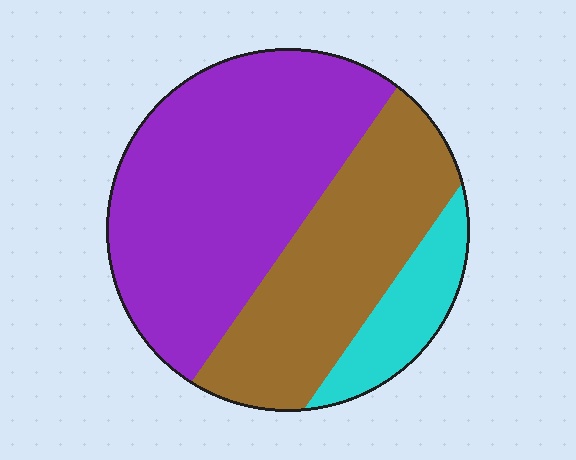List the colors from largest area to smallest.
From largest to smallest: purple, brown, cyan.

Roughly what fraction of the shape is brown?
Brown takes up about one third (1/3) of the shape.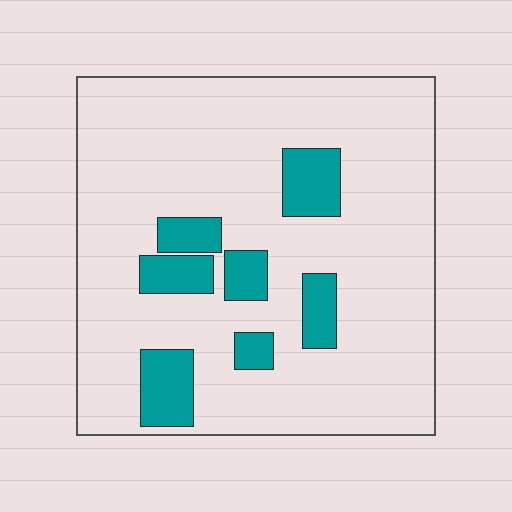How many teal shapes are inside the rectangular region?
7.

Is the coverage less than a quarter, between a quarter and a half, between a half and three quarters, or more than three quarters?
Less than a quarter.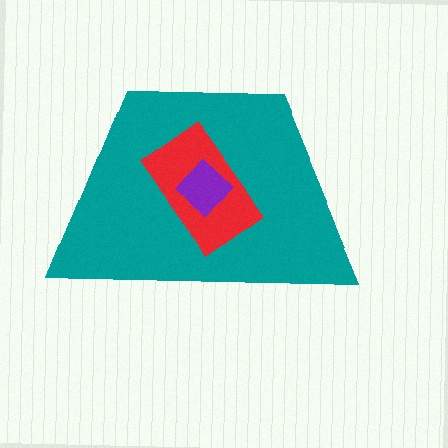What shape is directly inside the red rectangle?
The purple diamond.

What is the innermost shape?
The purple diamond.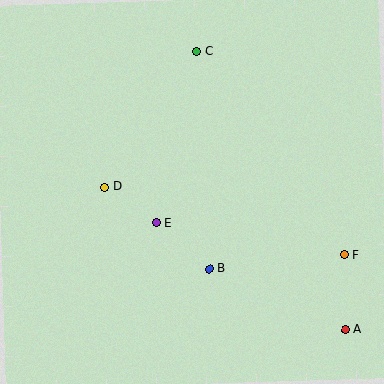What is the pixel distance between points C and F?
The distance between C and F is 251 pixels.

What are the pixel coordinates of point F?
Point F is at (344, 255).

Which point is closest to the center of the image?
Point E at (156, 223) is closest to the center.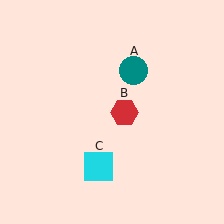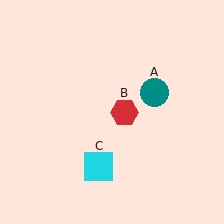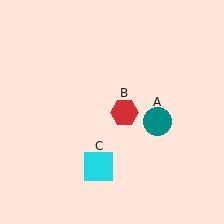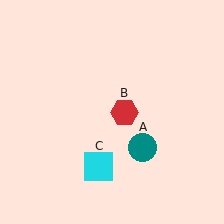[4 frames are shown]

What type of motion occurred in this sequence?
The teal circle (object A) rotated clockwise around the center of the scene.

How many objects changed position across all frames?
1 object changed position: teal circle (object A).